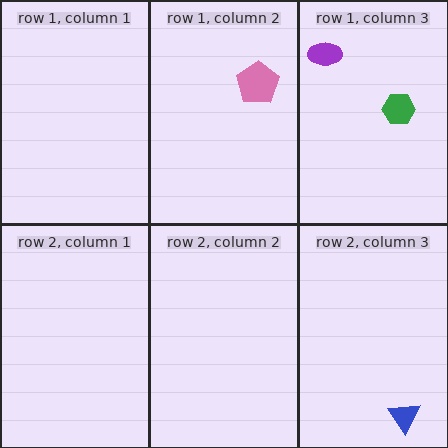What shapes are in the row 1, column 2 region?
The pink pentagon.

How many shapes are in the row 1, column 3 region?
2.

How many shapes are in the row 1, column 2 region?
1.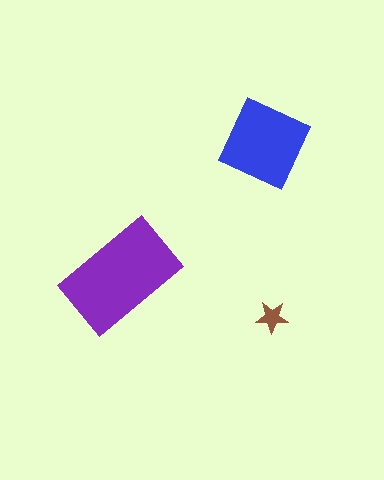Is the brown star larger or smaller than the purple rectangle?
Smaller.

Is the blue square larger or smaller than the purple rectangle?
Smaller.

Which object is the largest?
The purple rectangle.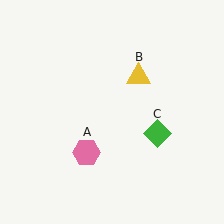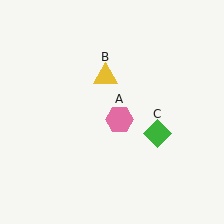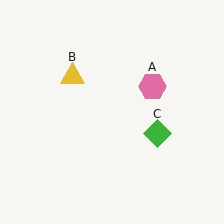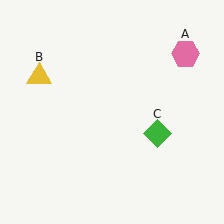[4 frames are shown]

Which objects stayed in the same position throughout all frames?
Green diamond (object C) remained stationary.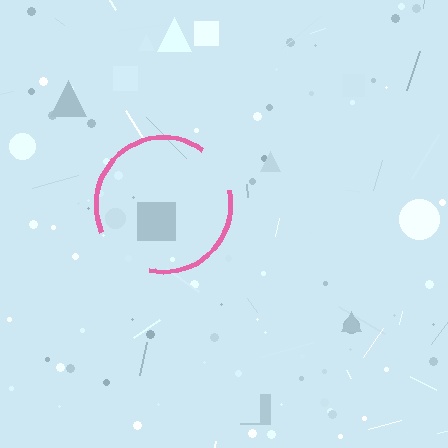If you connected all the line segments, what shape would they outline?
They would outline a circle.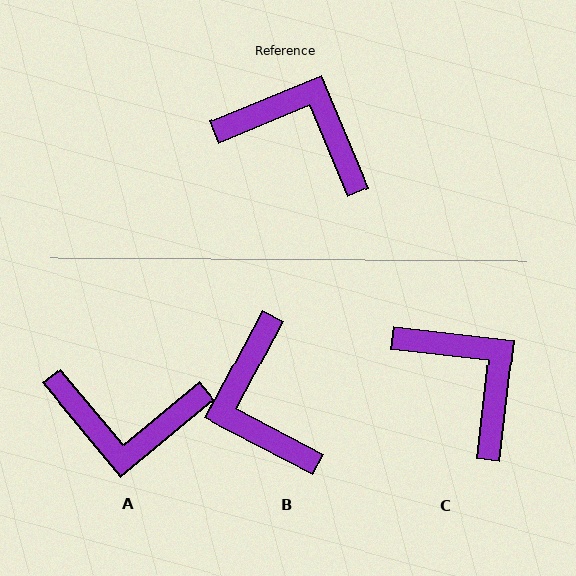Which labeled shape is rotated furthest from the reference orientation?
A, about 163 degrees away.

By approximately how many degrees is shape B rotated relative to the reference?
Approximately 130 degrees counter-clockwise.